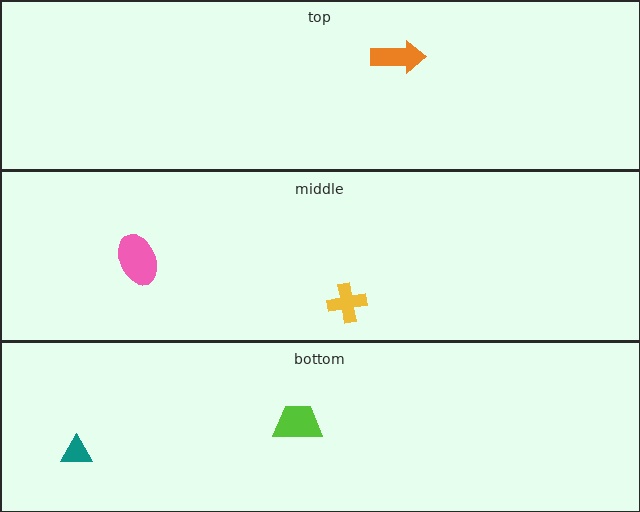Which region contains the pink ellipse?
The middle region.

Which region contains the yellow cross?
The middle region.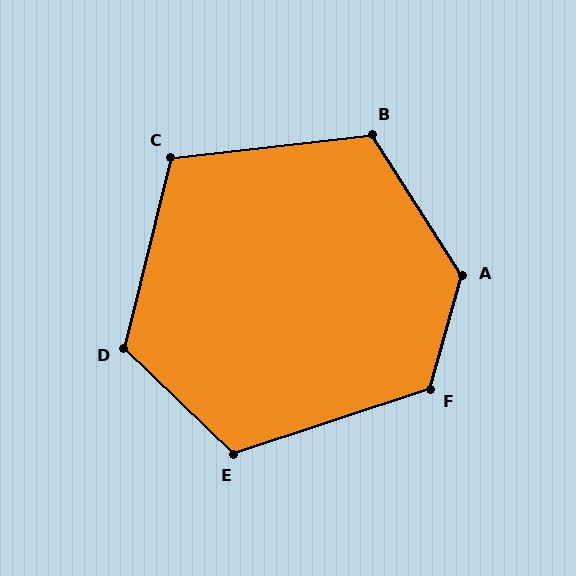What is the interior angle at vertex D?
Approximately 120 degrees (obtuse).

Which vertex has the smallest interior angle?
C, at approximately 110 degrees.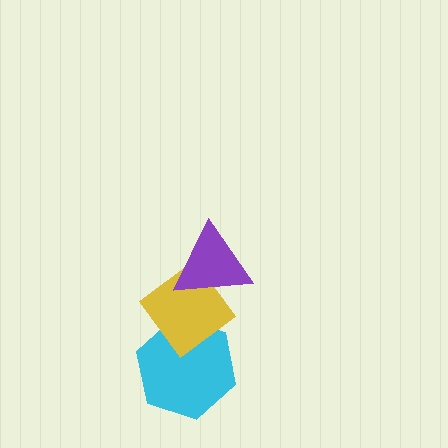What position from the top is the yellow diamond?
The yellow diamond is 2nd from the top.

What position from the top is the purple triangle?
The purple triangle is 1st from the top.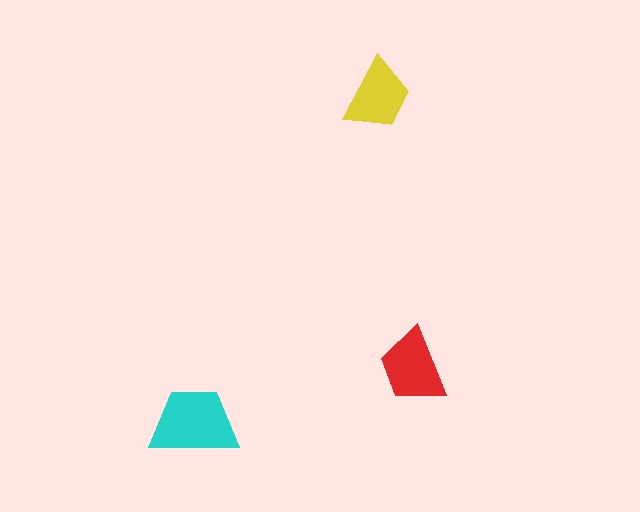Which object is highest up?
The yellow trapezoid is topmost.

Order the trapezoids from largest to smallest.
the cyan one, the red one, the yellow one.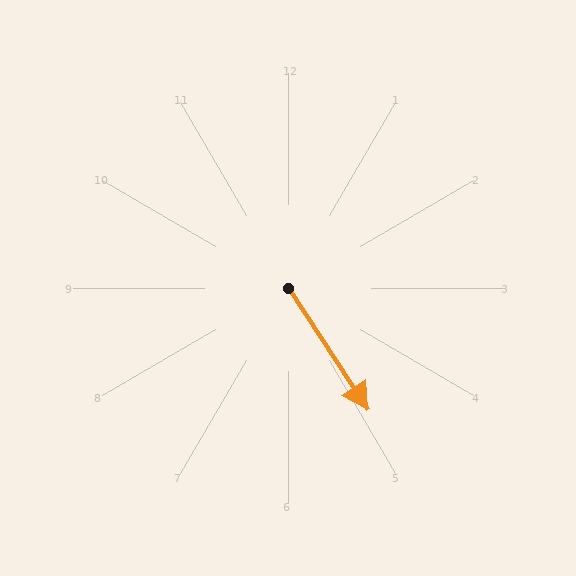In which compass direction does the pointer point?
Southeast.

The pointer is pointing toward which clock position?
Roughly 5 o'clock.